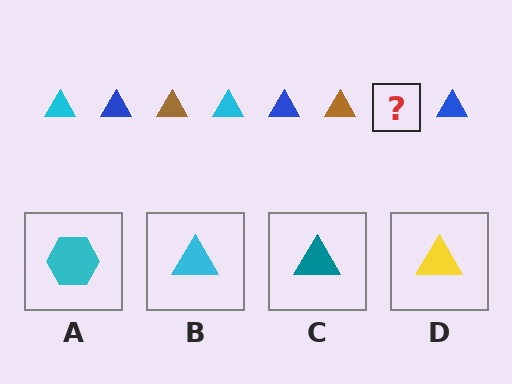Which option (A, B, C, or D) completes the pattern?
B.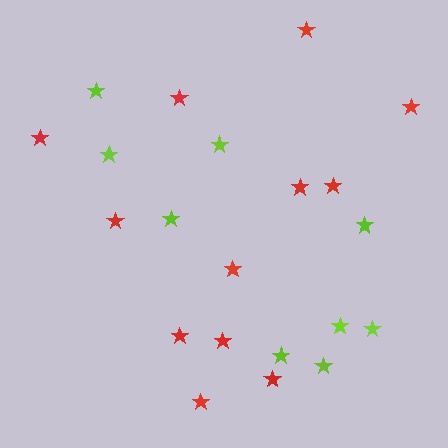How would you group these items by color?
There are 2 groups: one group of lime stars (9) and one group of red stars (12).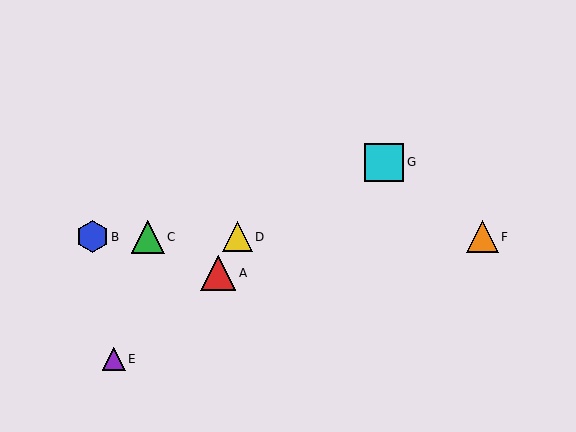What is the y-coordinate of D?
Object D is at y≈237.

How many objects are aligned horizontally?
4 objects (B, C, D, F) are aligned horizontally.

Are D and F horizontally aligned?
Yes, both are at y≈237.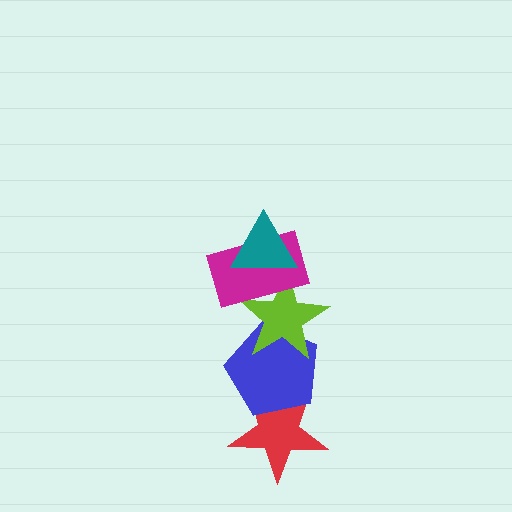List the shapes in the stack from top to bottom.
From top to bottom: the teal triangle, the magenta rectangle, the lime star, the blue pentagon, the red star.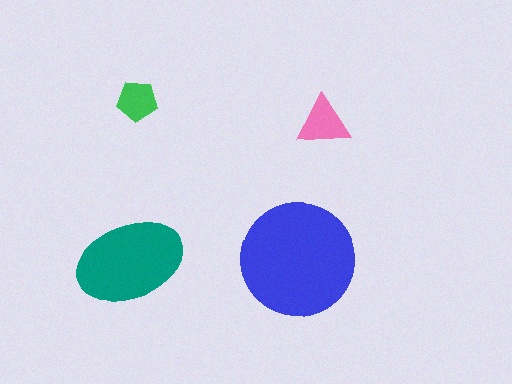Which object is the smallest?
The green pentagon.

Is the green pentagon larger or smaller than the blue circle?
Smaller.